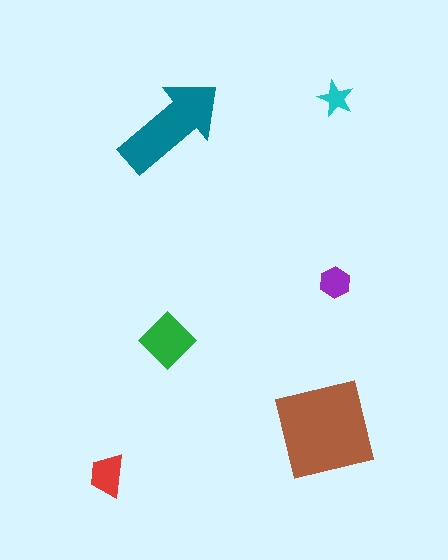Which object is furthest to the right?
The cyan star is rightmost.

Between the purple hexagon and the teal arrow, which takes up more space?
The teal arrow.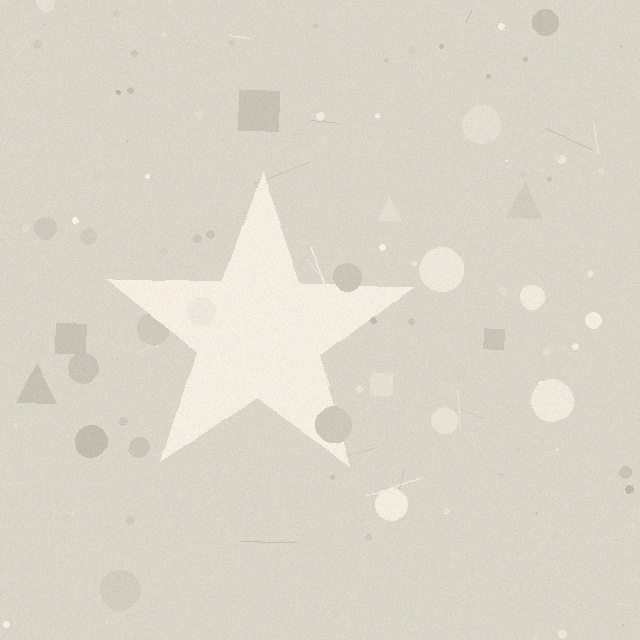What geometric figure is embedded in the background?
A star is embedded in the background.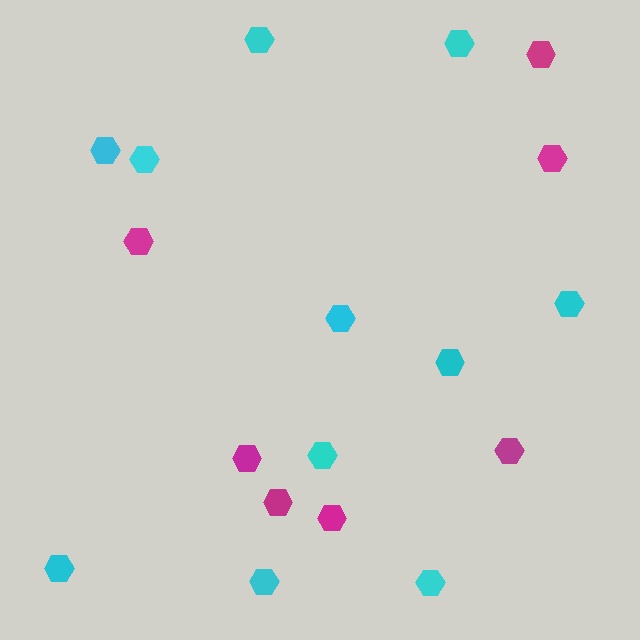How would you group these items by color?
There are 2 groups: one group of cyan hexagons (11) and one group of magenta hexagons (7).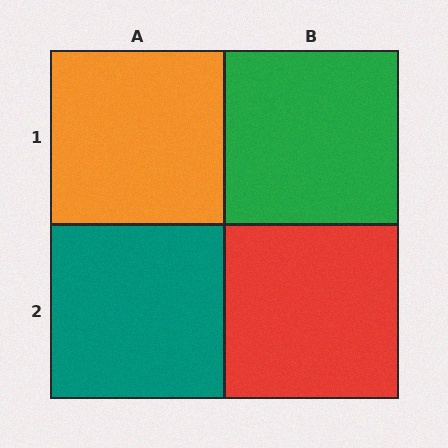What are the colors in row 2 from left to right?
Teal, red.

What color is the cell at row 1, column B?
Green.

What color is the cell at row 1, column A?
Orange.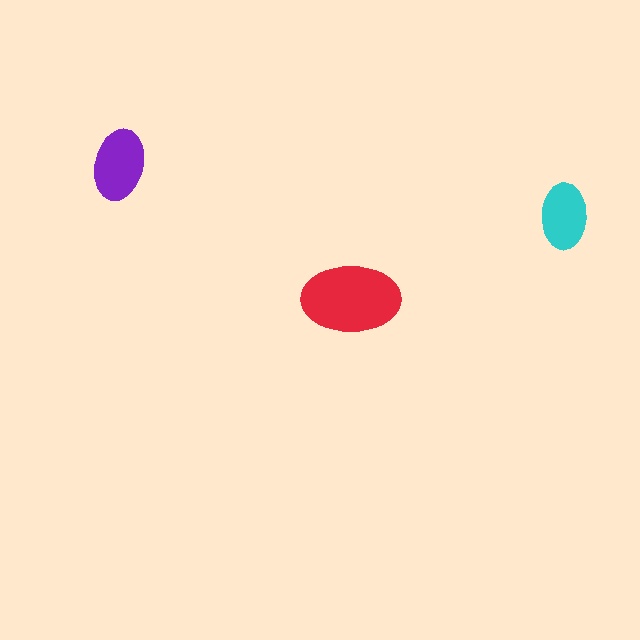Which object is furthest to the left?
The purple ellipse is leftmost.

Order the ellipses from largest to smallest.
the red one, the purple one, the cyan one.